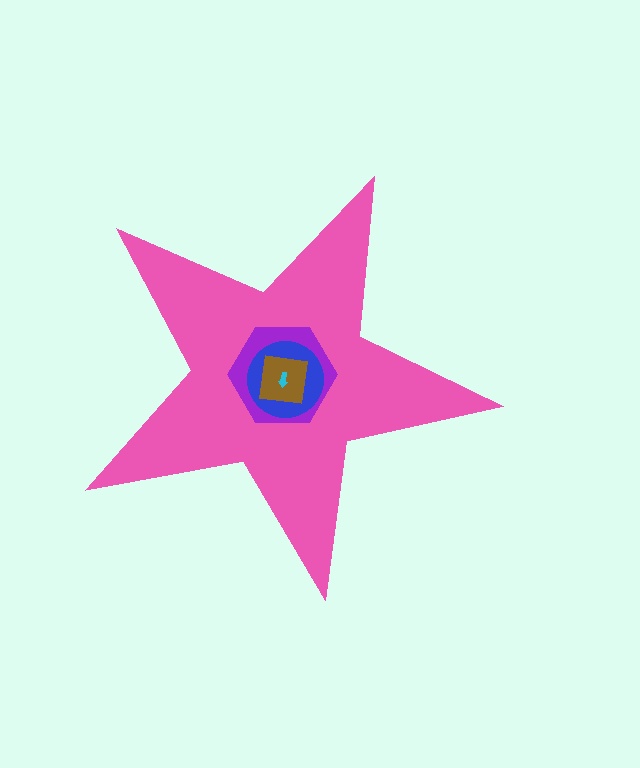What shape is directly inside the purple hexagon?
The blue circle.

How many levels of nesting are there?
5.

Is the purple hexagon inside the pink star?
Yes.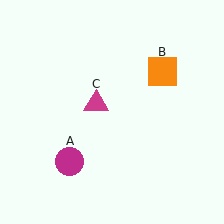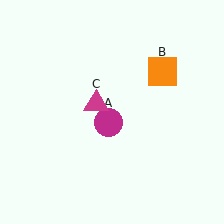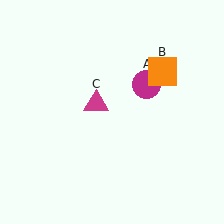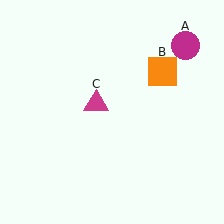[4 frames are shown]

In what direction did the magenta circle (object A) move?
The magenta circle (object A) moved up and to the right.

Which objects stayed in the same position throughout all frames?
Orange square (object B) and magenta triangle (object C) remained stationary.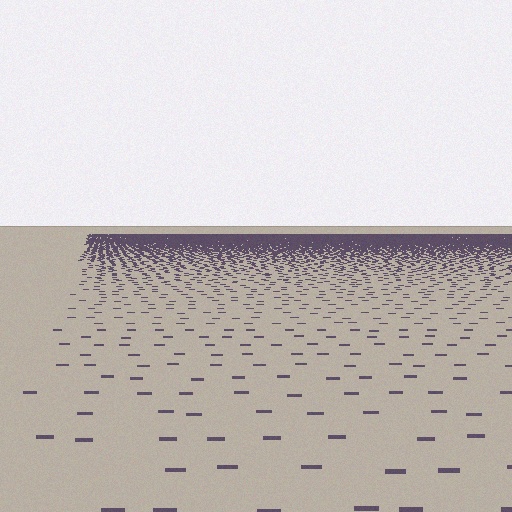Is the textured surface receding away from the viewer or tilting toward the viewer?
The surface is receding away from the viewer. Texture elements get smaller and denser toward the top.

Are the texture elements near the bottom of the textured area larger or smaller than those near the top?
Larger. Near the bottom, elements are closer to the viewer and appear at a bigger on-screen size.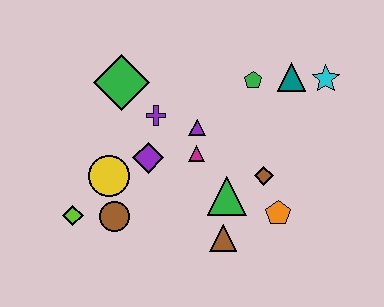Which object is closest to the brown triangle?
The green triangle is closest to the brown triangle.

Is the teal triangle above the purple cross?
Yes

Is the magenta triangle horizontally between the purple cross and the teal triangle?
Yes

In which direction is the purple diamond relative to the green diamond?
The purple diamond is below the green diamond.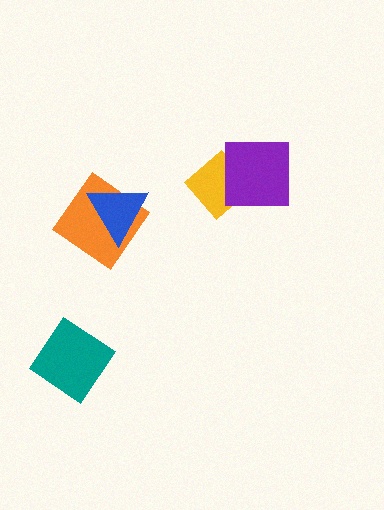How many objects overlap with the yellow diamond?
1 object overlaps with the yellow diamond.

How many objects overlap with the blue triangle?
1 object overlaps with the blue triangle.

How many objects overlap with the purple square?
1 object overlaps with the purple square.